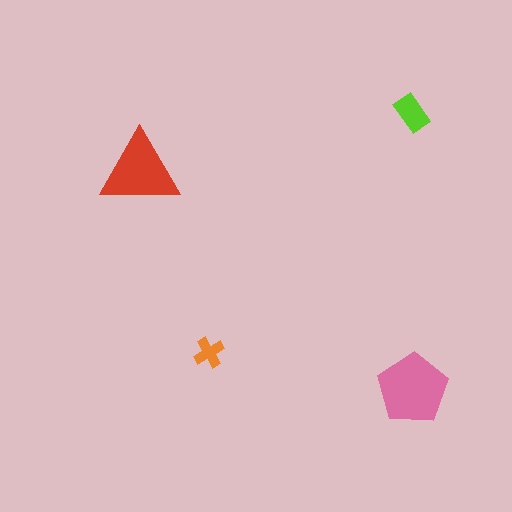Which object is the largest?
The pink pentagon.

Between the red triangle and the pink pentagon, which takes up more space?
The pink pentagon.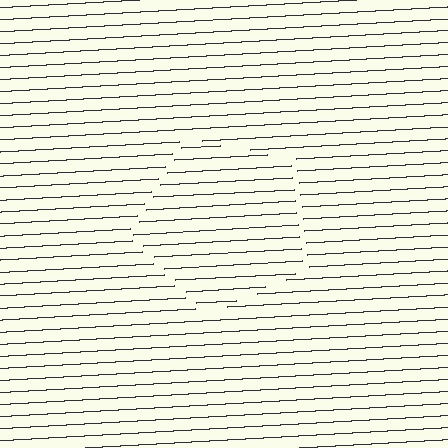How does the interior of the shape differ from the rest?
The interior of the shape contains the same grating, shifted by half a period — the contour is defined by the phase discontinuity where line-ends from the inner and outer gratings abut.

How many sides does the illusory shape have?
5 sides — the line-ends trace a pentagon.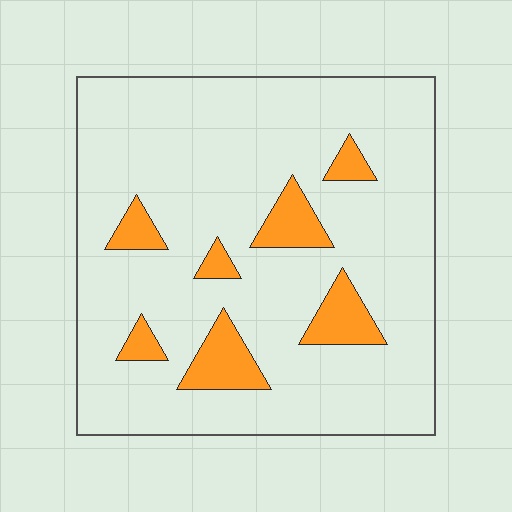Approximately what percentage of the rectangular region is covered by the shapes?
Approximately 15%.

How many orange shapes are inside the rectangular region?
7.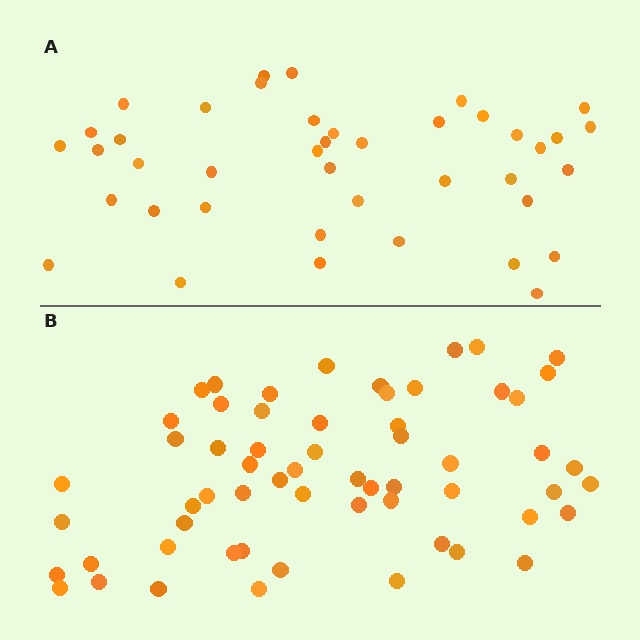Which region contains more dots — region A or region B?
Region B (the bottom region) has more dots.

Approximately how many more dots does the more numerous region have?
Region B has approximately 20 more dots than region A.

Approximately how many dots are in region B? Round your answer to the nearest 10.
About 60 dots.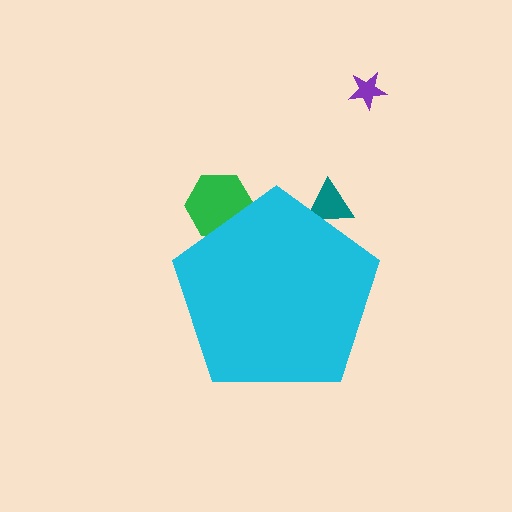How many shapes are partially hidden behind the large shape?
2 shapes are partially hidden.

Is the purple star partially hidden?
No, the purple star is fully visible.